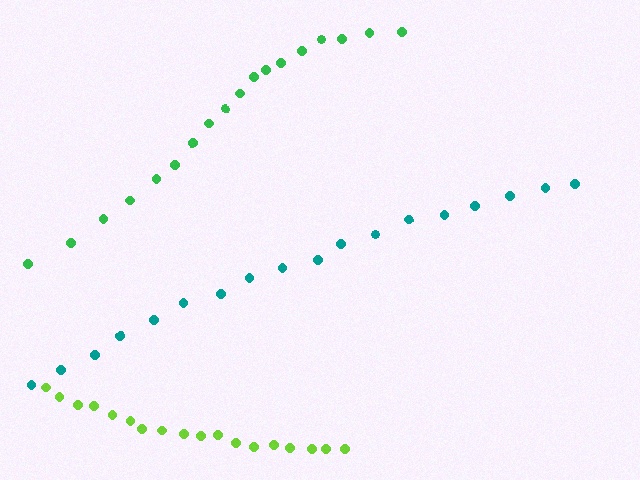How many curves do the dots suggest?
There are 3 distinct paths.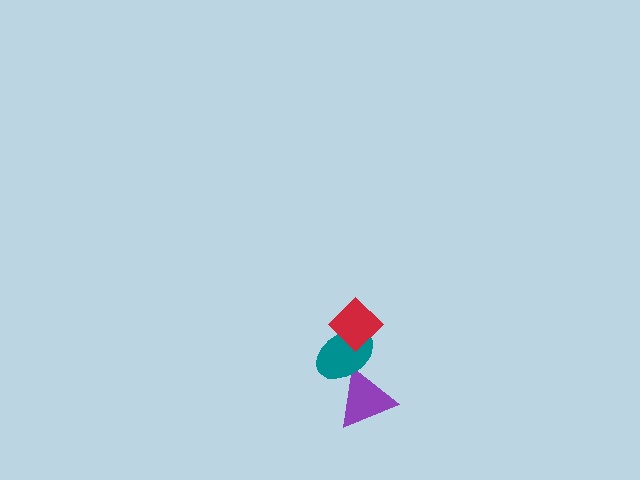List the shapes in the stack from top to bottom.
From top to bottom: the red diamond, the teal ellipse, the purple triangle.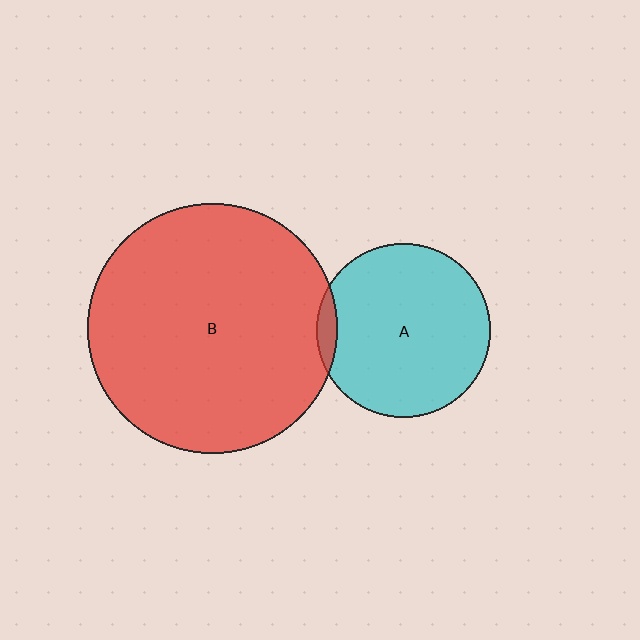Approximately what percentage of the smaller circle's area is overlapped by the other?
Approximately 5%.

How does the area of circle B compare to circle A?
Approximately 2.1 times.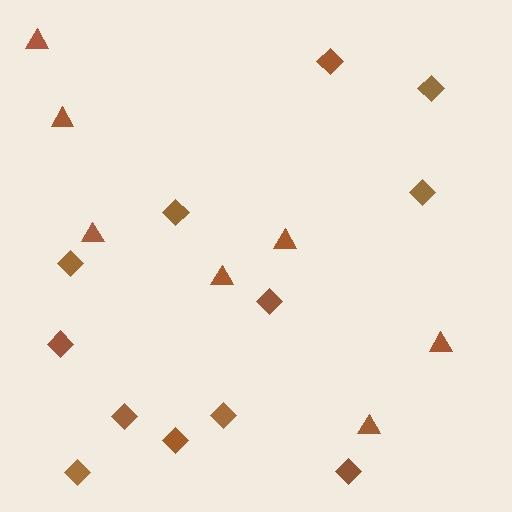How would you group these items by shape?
There are 2 groups: one group of diamonds (12) and one group of triangles (7).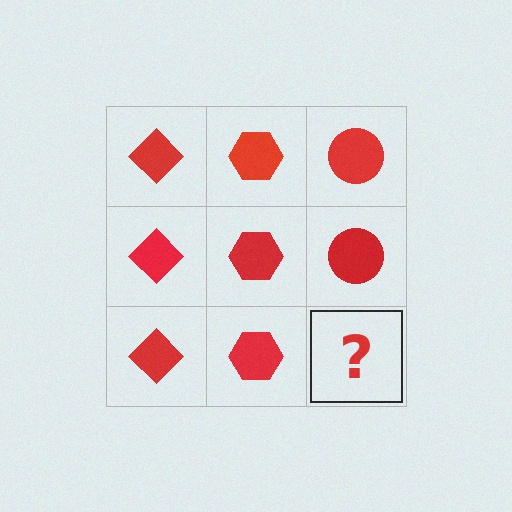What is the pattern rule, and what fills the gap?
The rule is that each column has a consistent shape. The gap should be filled with a red circle.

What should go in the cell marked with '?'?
The missing cell should contain a red circle.